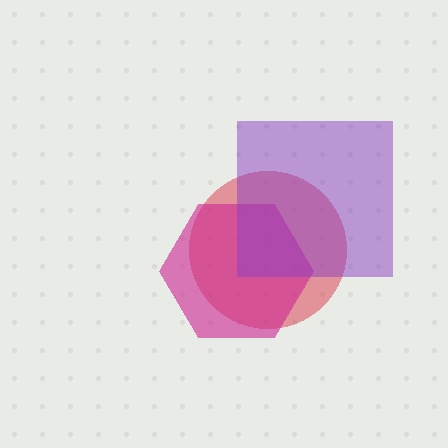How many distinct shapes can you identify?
There are 3 distinct shapes: a red circle, a magenta hexagon, a purple square.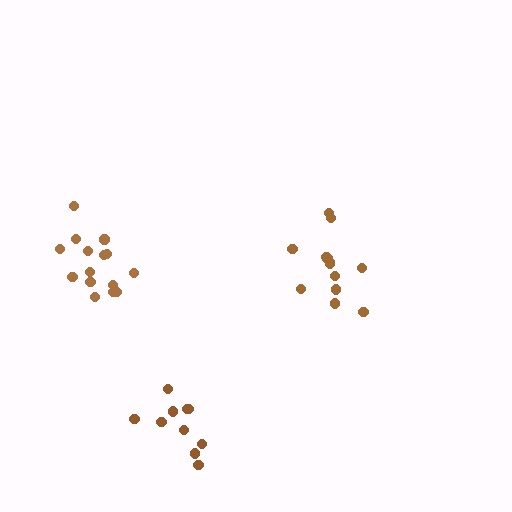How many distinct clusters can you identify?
There are 3 distinct clusters.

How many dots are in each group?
Group 1: 13 dots, Group 2: 10 dots, Group 3: 15 dots (38 total).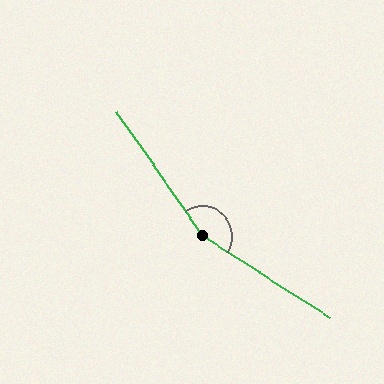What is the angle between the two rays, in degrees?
Approximately 157 degrees.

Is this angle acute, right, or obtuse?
It is obtuse.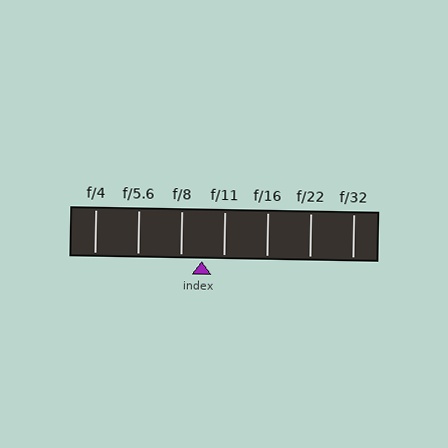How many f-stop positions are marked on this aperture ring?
There are 7 f-stop positions marked.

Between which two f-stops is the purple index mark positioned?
The index mark is between f/8 and f/11.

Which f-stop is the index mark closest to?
The index mark is closest to f/8.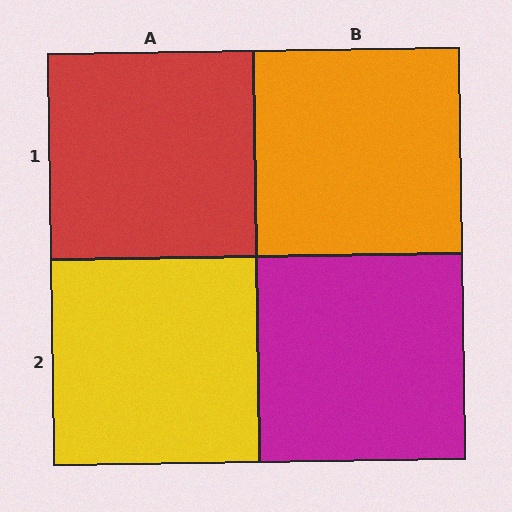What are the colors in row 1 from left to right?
Red, orange.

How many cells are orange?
1 cell is orange.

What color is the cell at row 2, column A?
Yellow.